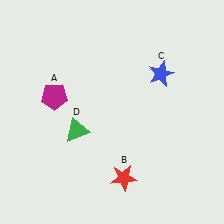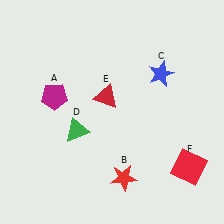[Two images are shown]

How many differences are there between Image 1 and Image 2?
There are 2 differences between the two images.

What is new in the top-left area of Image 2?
A red triangle (E) was added in the top-left area of Image 2.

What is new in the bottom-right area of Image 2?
A red square (F) was added in the bottom-right area of Image 2.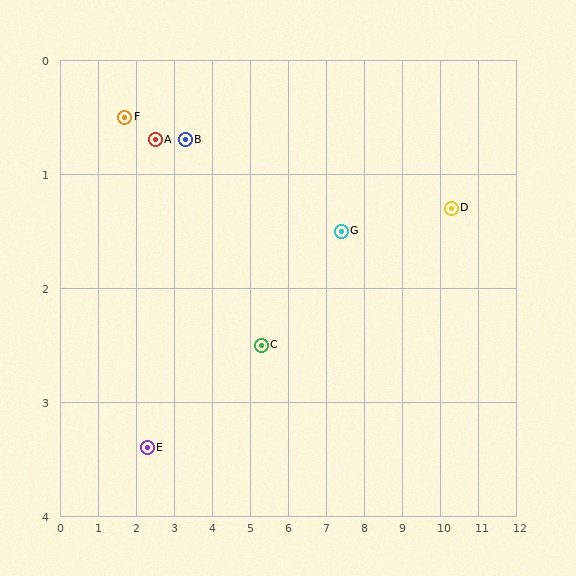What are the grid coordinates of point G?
Point G is at approximately (7.4, 1.5).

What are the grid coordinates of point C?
Point C is at approximately (5.3, 2.5).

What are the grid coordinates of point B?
Point B is at approximately (3.3, 0.7).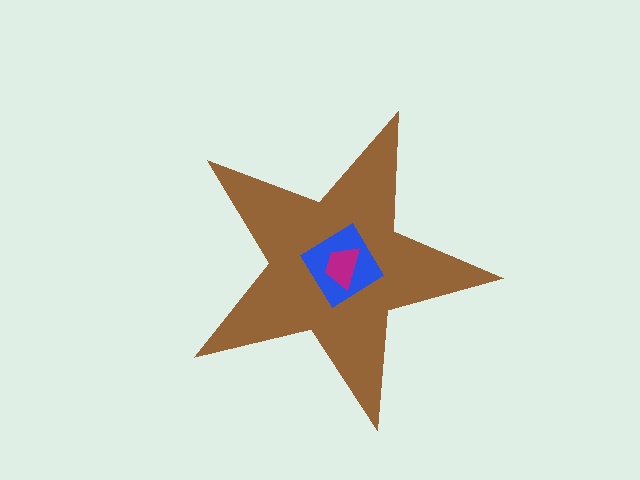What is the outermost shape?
The brown star.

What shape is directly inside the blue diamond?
The magenta trapezoid.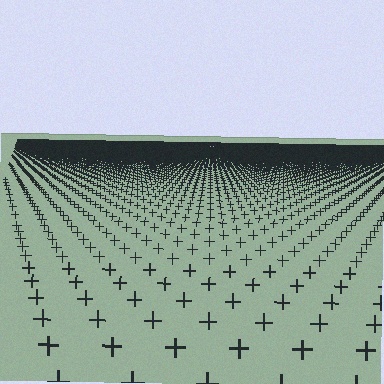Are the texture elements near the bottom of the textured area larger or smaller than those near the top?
Larger. Near the bottom, elements are closer to the viewer and appear at a bigger on-screen size.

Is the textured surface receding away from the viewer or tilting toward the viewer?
The surface is receding away from the viewer. Texture elements get smaller and denser toward the top.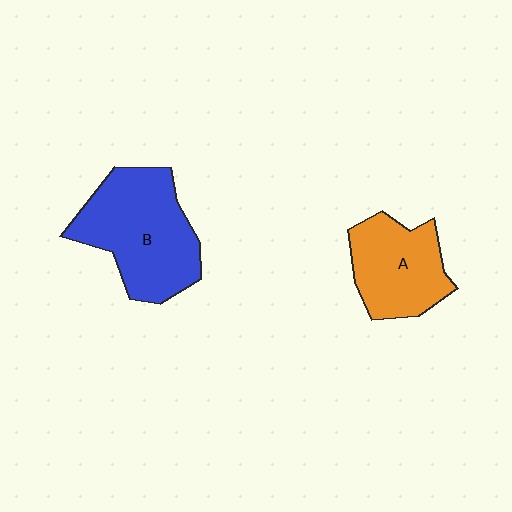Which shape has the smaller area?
Shape A (orange).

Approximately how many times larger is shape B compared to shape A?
Approximately 1.4 times.